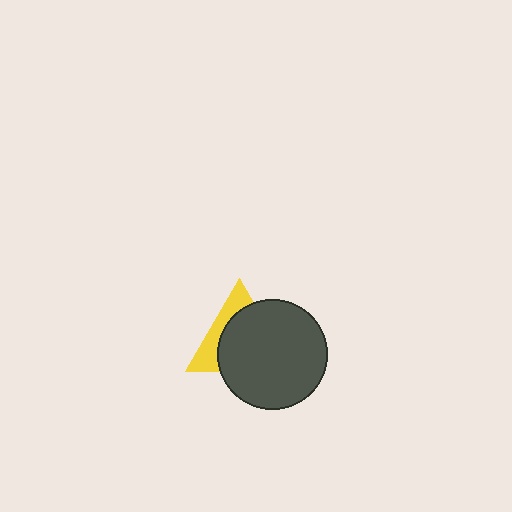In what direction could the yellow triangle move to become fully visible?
The yellow triangle could move toward the upper-left. That would shift it out from behind the dark gray circle entirely.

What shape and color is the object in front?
The object in front is a dark gray circle.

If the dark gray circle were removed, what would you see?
You would see the complete yellow triangle.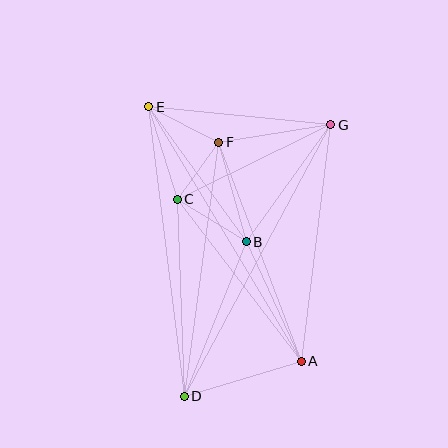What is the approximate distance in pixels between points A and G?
The distance between A and G is approximately 238 pixels.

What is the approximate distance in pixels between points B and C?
The distance between B and C is approximately 81 pixels.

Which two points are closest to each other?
Points C and F are closest to each other.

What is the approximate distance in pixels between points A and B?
The distance between A and B is approximately 132 pixels.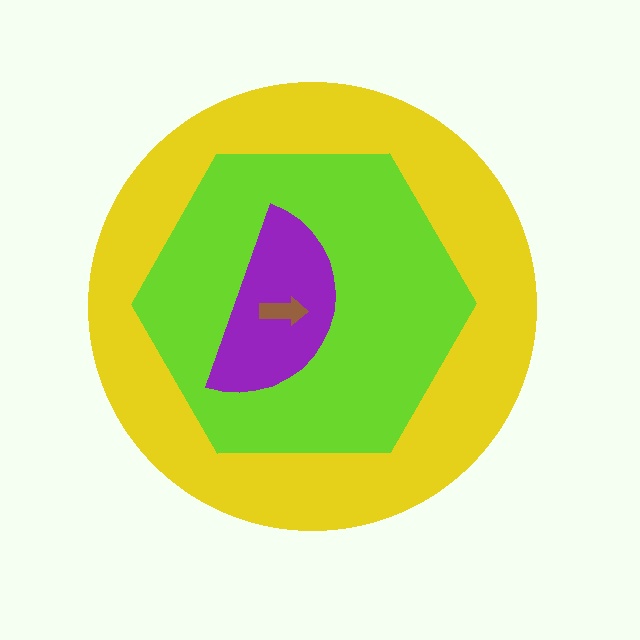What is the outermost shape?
The yellow circle.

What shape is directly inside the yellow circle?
The lime hexagon.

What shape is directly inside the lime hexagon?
The purple semicircle.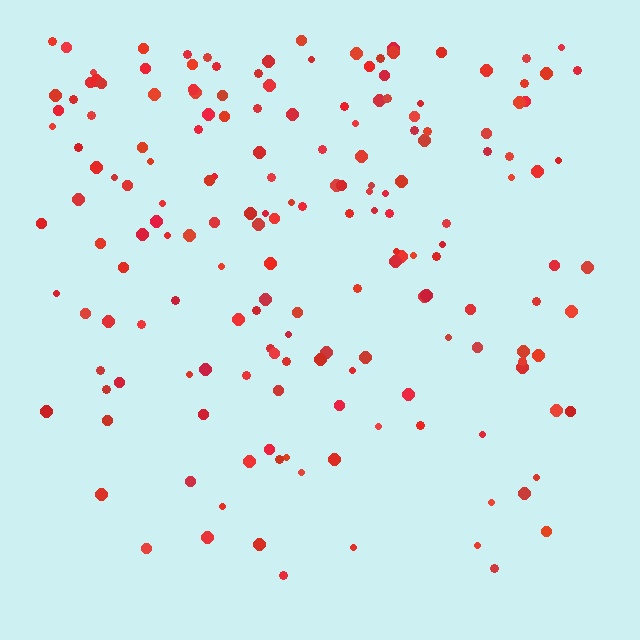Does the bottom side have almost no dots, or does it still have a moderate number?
Still a moderate number, just noticeably fewer than the top.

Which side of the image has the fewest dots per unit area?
The bottom.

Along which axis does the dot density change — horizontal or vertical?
Vertical.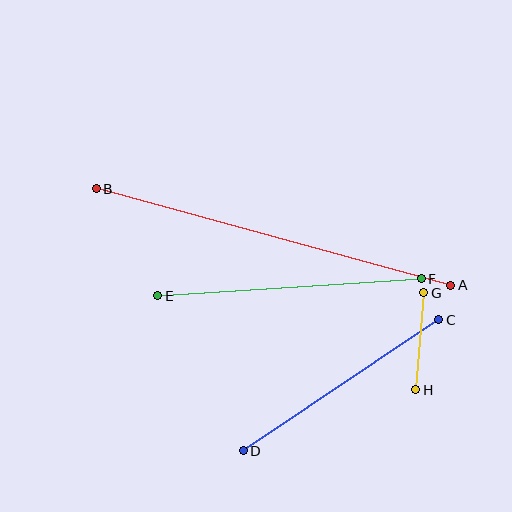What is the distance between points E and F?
The distance is approximately 264 pixels.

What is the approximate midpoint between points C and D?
The midpoint is at approximately (341, 385) pixels.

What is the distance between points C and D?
The distance is approximately 235 pixels.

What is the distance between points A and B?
The distance is approximately 367 pixels.